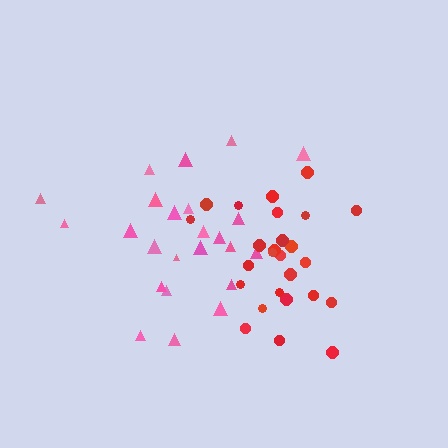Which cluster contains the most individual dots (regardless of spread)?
Red (26).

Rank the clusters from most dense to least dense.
red, pink.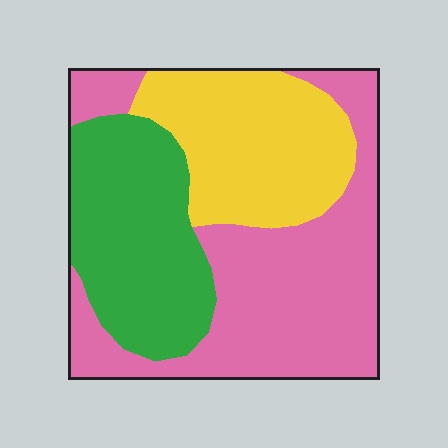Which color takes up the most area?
Pink, at roughly 45%.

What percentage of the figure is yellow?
Yellow takes up about one quarter (1/4) of the figure.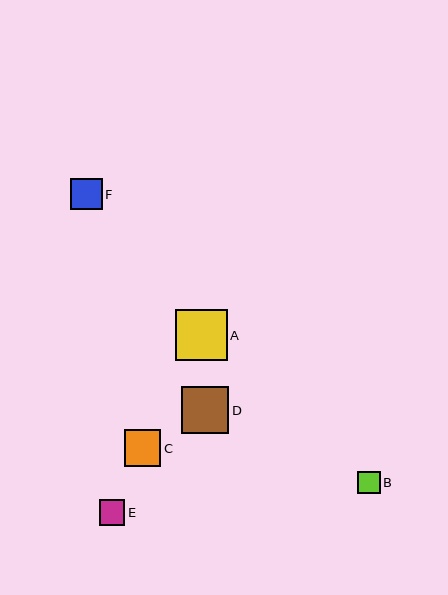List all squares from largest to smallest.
From largest to smallest: A, D, C, F, E, B.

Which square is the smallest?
Square B is the smallest with a size of approximately 23 pixels.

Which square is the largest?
Square A is the largest with a size of approximately 51 pixels.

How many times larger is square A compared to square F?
Square A is approximately 1.6 times the size of square F.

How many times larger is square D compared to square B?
Square D is approximately 2.1 times the size of square B.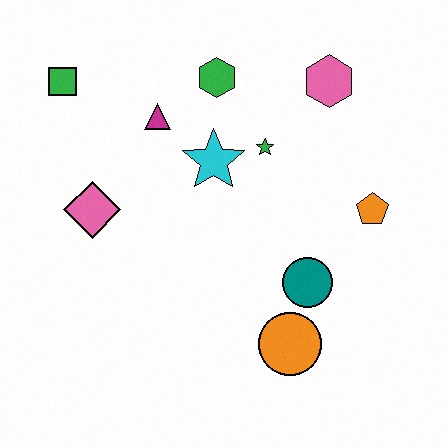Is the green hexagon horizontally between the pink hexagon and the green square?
Yes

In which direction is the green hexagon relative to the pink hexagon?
The green hexagon is to the left of the pink hexagon.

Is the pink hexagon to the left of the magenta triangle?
No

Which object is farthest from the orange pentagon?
The green square is farthest from the orange pentagon.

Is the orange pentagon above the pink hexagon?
No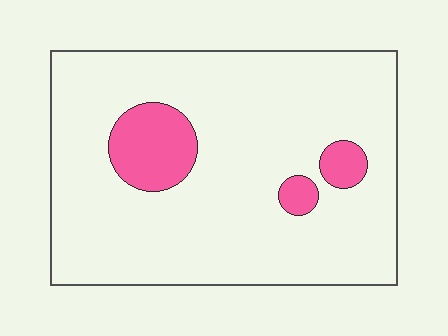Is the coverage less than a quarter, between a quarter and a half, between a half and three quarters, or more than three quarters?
Less than a quarter.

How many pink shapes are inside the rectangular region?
3.